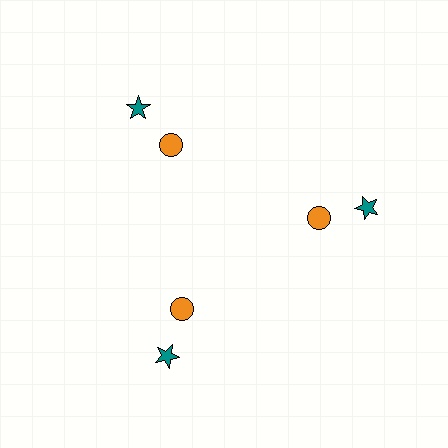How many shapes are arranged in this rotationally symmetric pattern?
There are 6 shapes, arranged in 3 groups of 2.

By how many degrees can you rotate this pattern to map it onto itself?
The pattern maps onto itself every 120 degrees of rotation.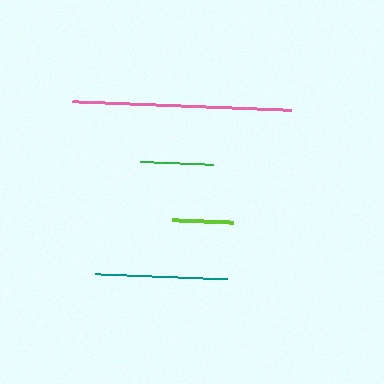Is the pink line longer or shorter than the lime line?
The pink line is longer than the lime line.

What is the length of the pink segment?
The pink segment is approximately 219 pixels long.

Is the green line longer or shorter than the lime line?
The green line is longer than the lime line.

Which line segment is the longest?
The pink line is the longest at approximately 219 pixels.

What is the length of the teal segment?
The teal segment is approximately 133 pixels long.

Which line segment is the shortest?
The lime line is the shortest at approximately 61 pixels.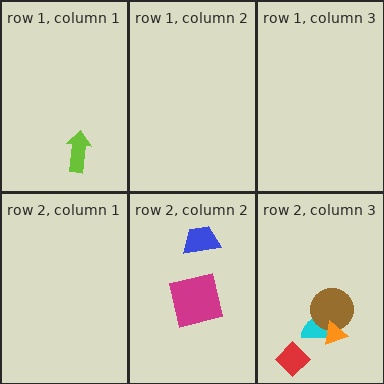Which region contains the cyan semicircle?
The row 2, column 3 region.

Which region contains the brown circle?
The row 2, column 3 region.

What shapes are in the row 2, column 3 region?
The cyan semicircle, the brown circle, the orange triangle, the red diamond.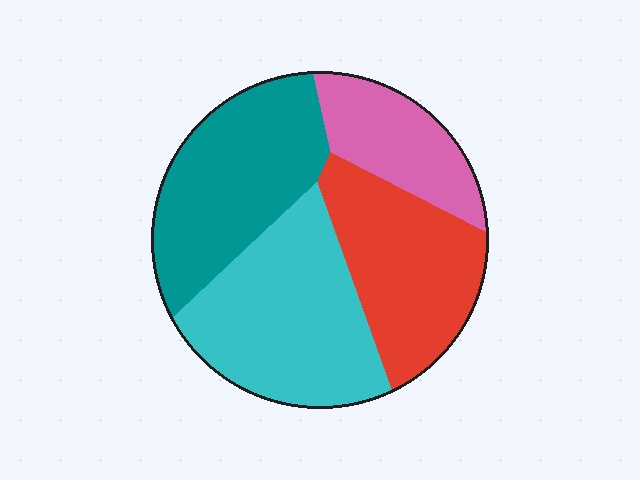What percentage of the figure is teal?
Teal takes up about one quarter (1/4) of the figure.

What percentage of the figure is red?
Red takes up about one quarter (1/4) of the figure.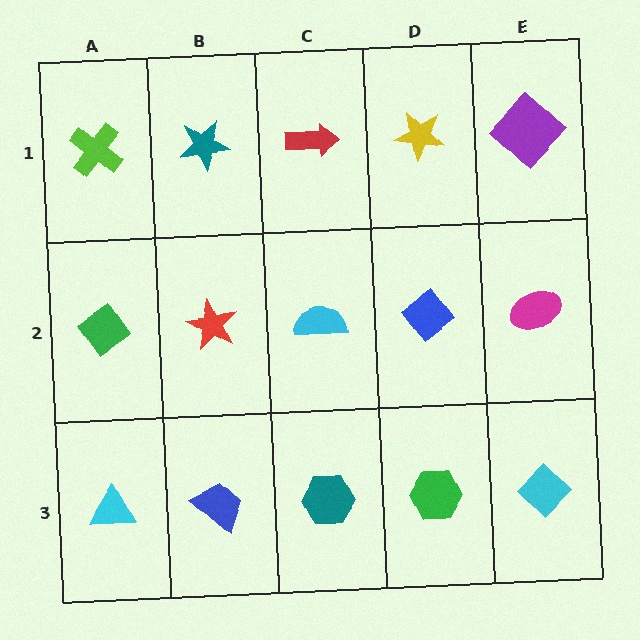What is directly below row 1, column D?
A blue diamond.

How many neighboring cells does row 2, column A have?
3.